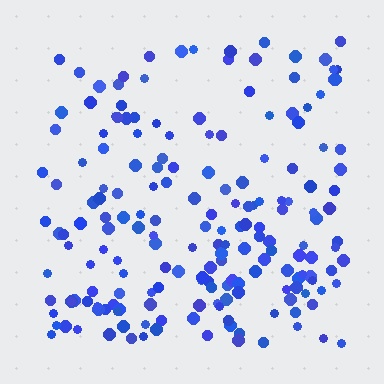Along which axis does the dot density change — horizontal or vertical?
Vertical.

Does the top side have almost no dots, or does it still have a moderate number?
Still a moderate number, just noticeably fewer than the bottom.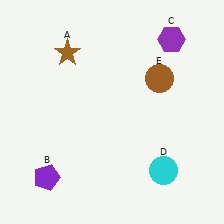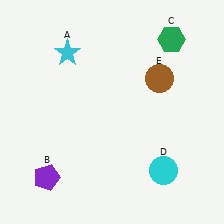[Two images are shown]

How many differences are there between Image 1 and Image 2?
There are 2 differences between the two images.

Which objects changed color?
A changed from brown to cyan. C changed from purple to green.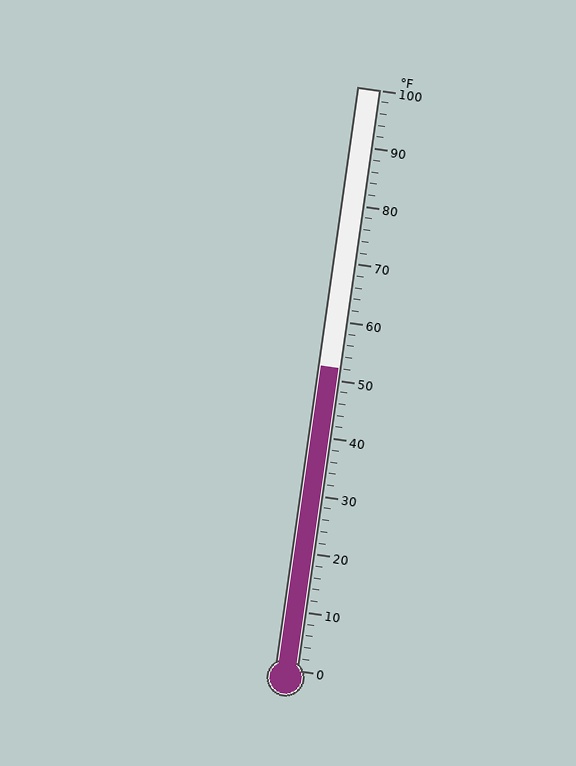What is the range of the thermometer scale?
The thermometer scale ranges from 0°F to 100°F.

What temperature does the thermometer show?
The thermometer shows approximately 52°F.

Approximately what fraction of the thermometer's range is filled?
The thermometer is filled to approximately 50% of its range.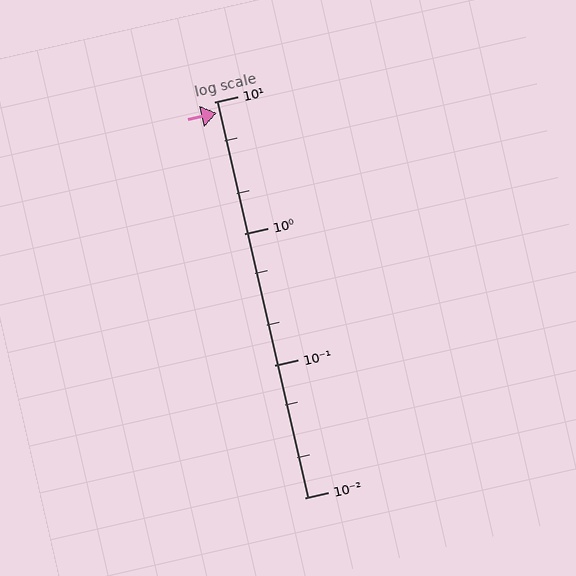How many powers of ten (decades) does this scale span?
The scale spans 3 decades, from 0.01 to 10.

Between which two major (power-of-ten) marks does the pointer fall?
The pointer is between 1 and 10.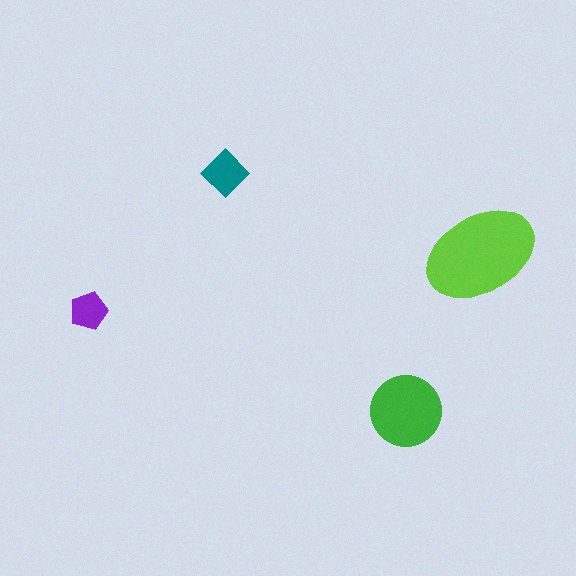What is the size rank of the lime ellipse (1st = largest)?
1st.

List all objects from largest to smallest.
The lime ellipse, the green circle, the teal diamond, the purple pentagon.